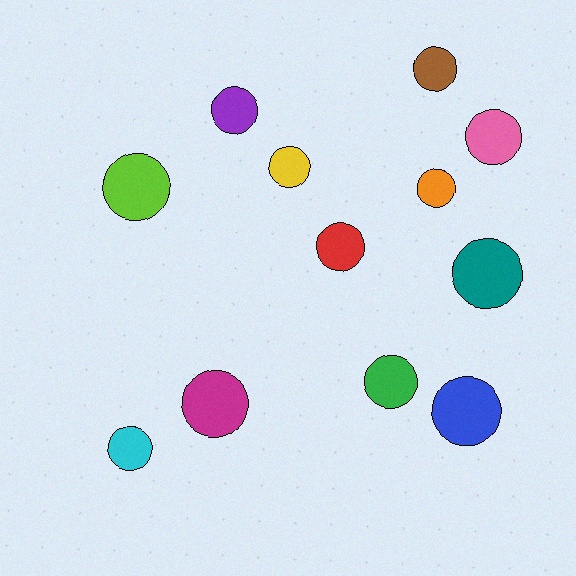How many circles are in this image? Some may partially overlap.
There are 12 circles.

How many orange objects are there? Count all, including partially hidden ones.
There is 1 orange object.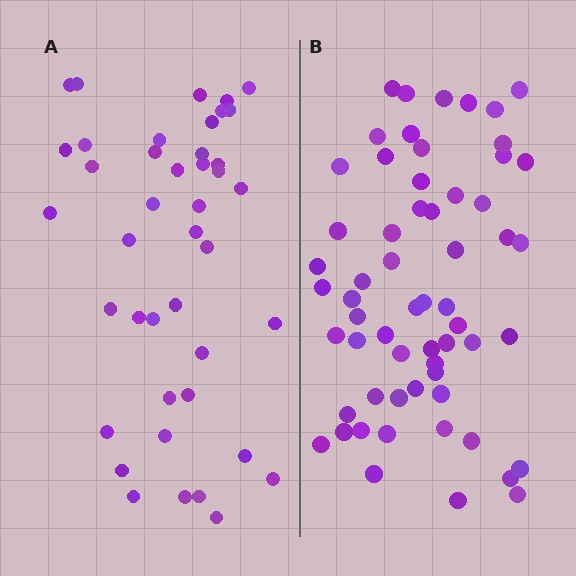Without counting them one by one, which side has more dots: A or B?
Region B (the right region) has more dots.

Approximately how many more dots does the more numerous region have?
Region B has approximately 20 more dots than region A.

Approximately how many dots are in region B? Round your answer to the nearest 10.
About 60 dots.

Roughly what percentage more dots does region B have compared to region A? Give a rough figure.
About 45% more.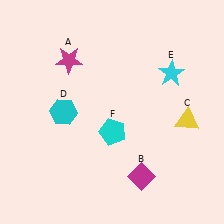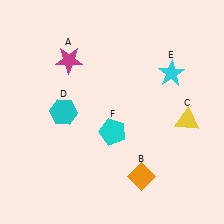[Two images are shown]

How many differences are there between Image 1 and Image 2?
There is 1 difference between the two images.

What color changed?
The diamond (B) changed from magenta in Image 1 to orange in Image 2.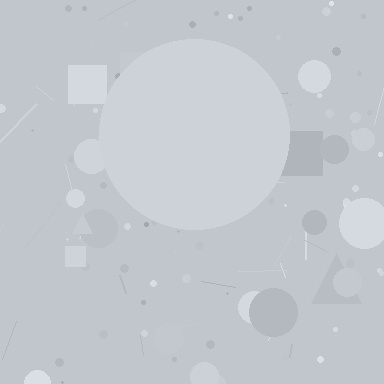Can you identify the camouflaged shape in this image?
The camouflaged shape is a circle.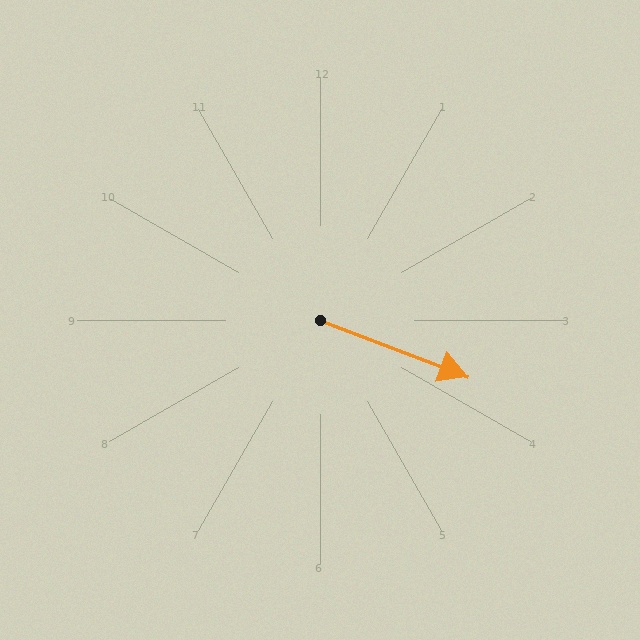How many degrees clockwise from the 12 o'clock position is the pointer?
Approximately 111 degrees.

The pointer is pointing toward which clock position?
Roughly 4 o'clock.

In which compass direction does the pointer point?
East.